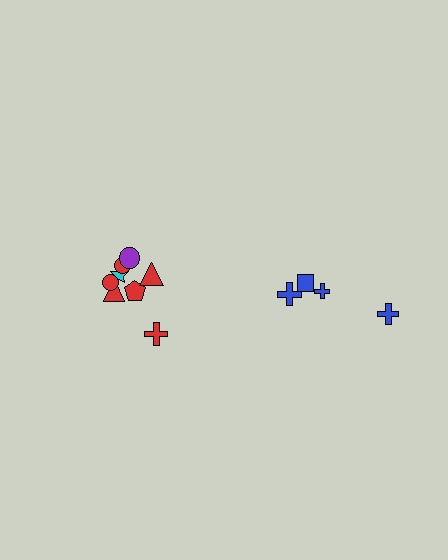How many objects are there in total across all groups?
There are 12 objects.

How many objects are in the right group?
There are 4 objects.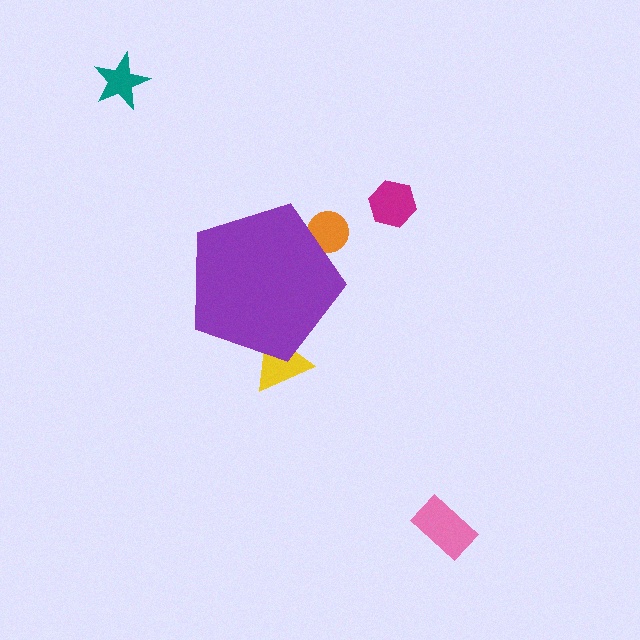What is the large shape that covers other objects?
A purple pentagon.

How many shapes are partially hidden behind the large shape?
2 shapes are partially hidden.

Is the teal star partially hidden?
No, the teal star is fully visible.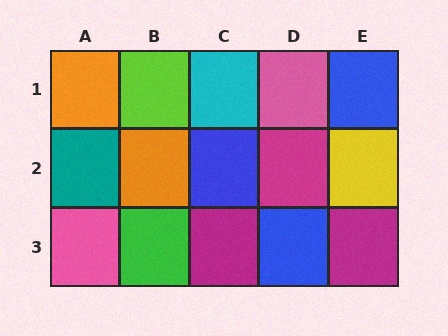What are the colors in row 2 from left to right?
Teal, orange, blue, magenta, yellow.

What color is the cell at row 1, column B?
Lime.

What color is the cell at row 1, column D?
Pink.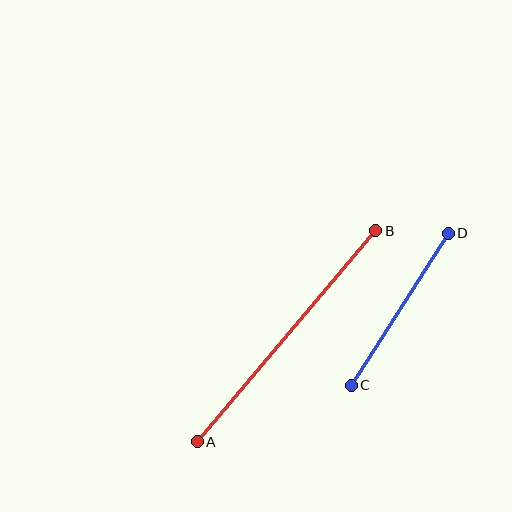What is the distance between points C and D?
The distance is approximately 181 pixels.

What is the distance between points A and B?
The distance is approximately 276 pixels.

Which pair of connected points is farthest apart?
Points A and B are farthest apart.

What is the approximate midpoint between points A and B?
The midpoint is at approximately (286, 336) pixels.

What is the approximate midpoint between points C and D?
The midpoint is at approximately (400, 309) pixels.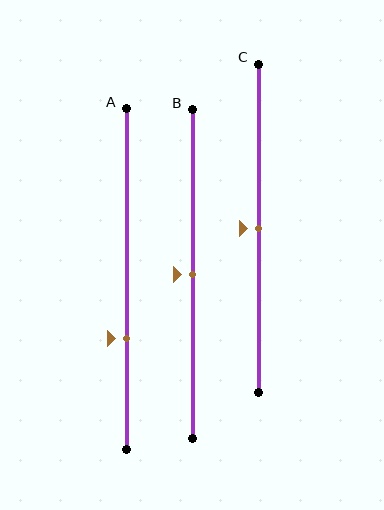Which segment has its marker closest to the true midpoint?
Segment B has its marker closest to the true midpoint.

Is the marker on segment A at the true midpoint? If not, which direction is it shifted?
No, the marker on segment A is shifted downward by about 17% of the segment length.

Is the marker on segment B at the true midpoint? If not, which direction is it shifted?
Yes, the marker on segment B is at the true midpoint.